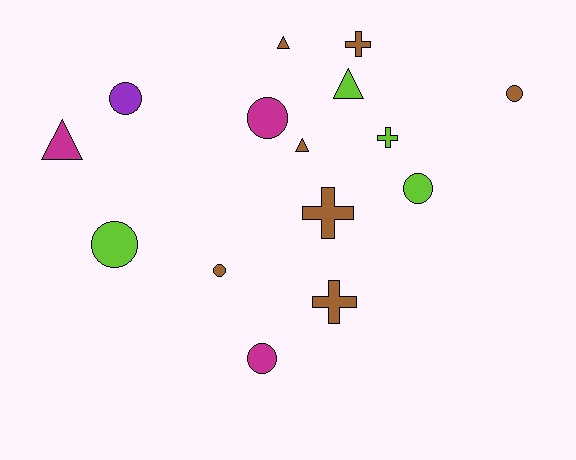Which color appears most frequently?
Brown, with 7 objects.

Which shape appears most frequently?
Circle, with 7 objects.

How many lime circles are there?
There are 2 lime circles.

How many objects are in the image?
There are 15 objects.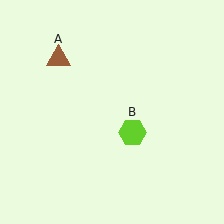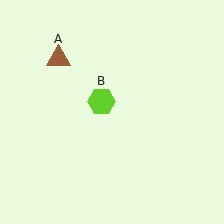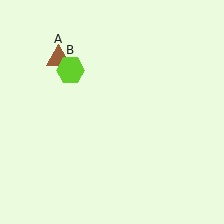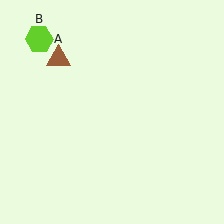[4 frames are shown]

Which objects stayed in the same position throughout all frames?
Brown triangle (object A) remained stationary.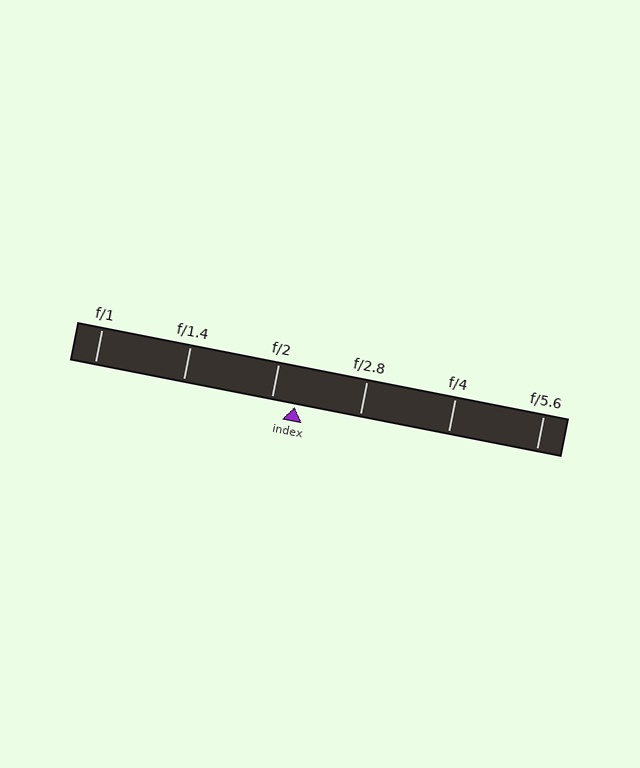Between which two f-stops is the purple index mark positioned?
The index mark is between f/2 and f/2.8.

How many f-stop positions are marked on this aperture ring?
There are 6 f-stop positions marked.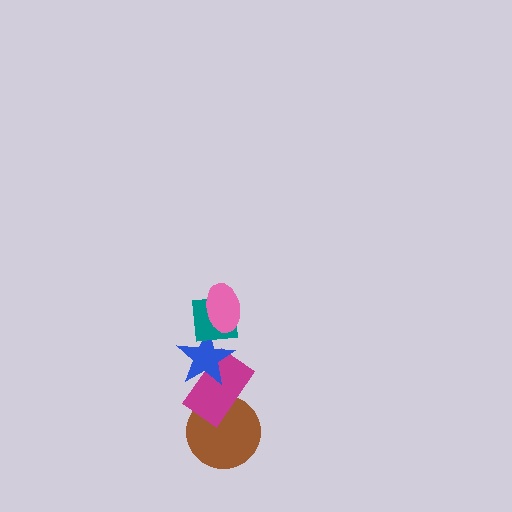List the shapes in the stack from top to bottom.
From top to bottom: the pink ellipse, the teal square, the blue star, the magenta rectangle, the brown circle.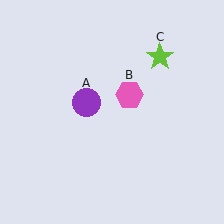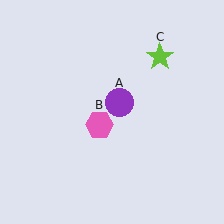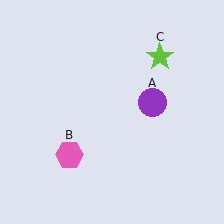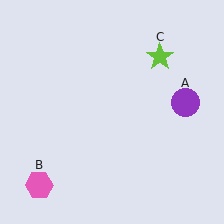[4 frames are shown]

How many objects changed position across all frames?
2 objects changed position: purple circle (object A), pink hexagon (object B).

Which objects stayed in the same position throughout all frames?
Lime star (object C) remained stationary.